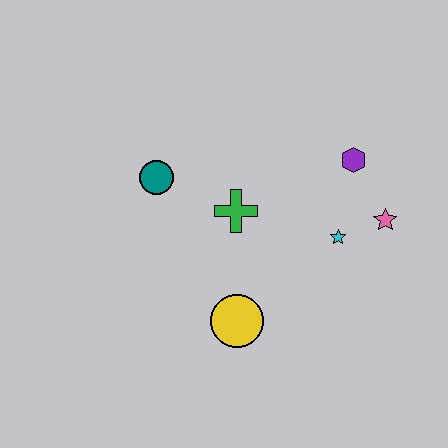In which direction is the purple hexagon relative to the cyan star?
The purple hexagon is above the cyan star.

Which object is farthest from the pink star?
The teal circle is farthest from the pink star.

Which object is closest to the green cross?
The teal circle is closest to the green cross.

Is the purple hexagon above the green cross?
Yes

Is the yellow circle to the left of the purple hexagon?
Yes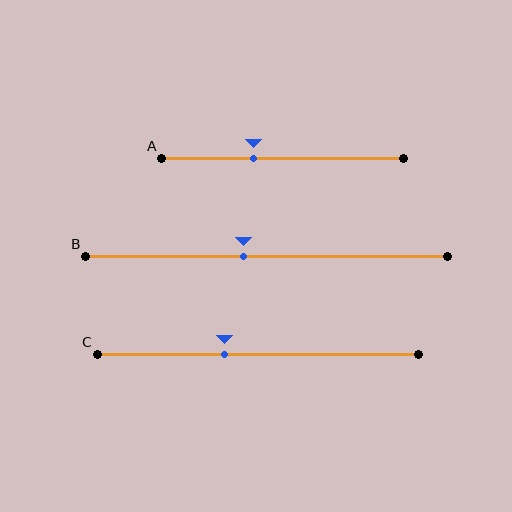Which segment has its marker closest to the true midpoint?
Segment B has its marker closest to the true midpoint.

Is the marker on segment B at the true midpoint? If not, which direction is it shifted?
No, the marker on segment B is shifted to the left by about 6% of the segment length.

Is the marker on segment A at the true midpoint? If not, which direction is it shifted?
No, the marker on segment A is shifted to the left by about 12% of the segment length.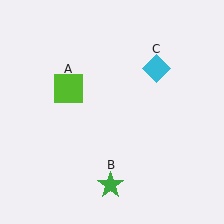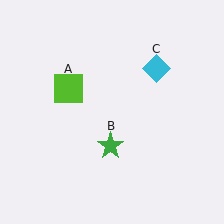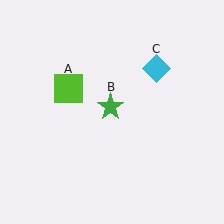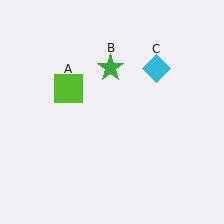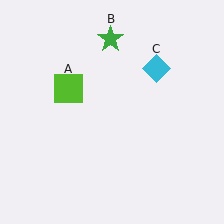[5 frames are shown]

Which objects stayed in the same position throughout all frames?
Lime square (object A) and cyan diamond (object C) remained stationary.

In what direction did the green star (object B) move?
The green star (object B) moved up.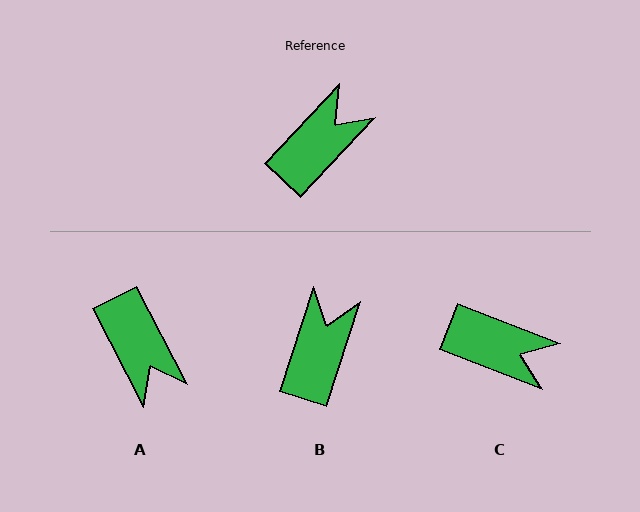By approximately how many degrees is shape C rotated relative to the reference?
Approximately 68 degrees clockwise.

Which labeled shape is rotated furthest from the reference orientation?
A, about 110 degrees away.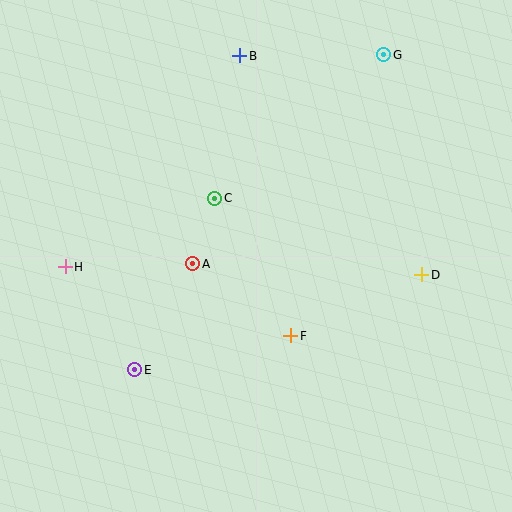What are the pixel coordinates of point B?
Point B is at (240, 56).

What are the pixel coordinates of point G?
Point G is at (384, 55).